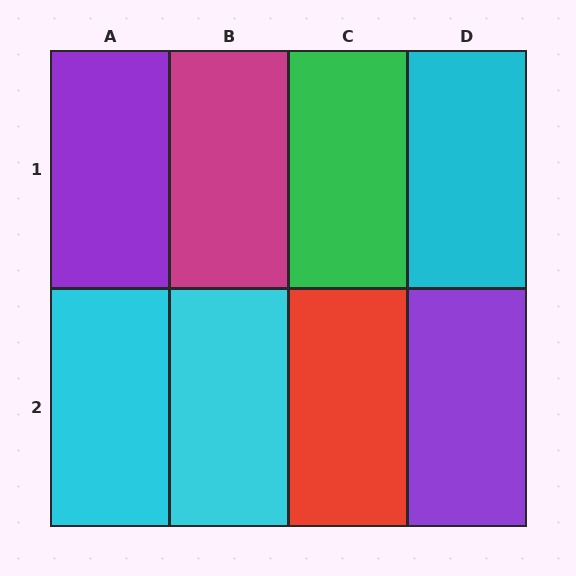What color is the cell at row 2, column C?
Red.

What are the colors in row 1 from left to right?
Purple, magenta, green, cyan.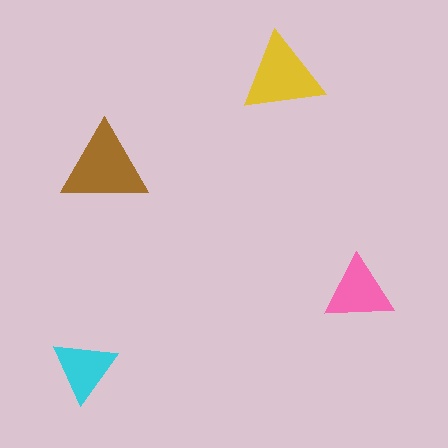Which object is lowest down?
The cyan triangle is bottommost.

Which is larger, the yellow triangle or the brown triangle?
The brown one.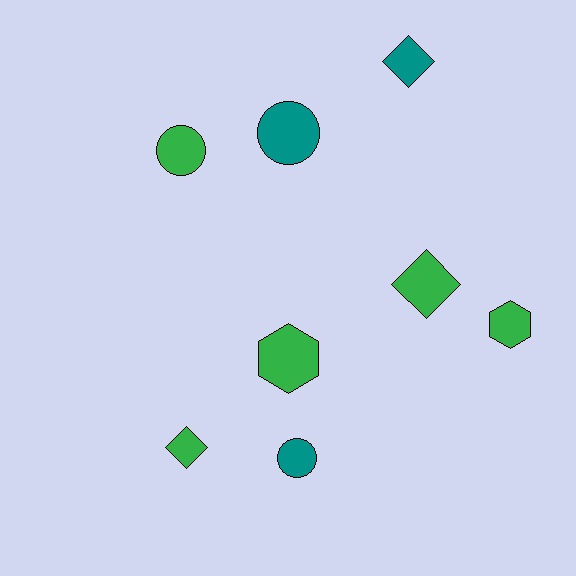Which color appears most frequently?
Green, with 5 objects.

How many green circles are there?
There is 1 green circle.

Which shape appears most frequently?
Diamond, with 3 objects.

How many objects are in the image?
There are 8 objects.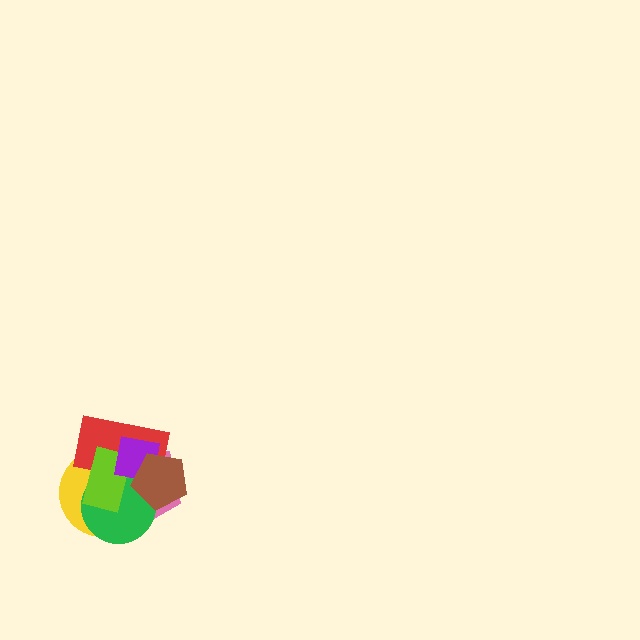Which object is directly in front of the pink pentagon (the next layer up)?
The yellow circle is directly in front of the pink pentagon.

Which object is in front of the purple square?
The brown pentagon is in front of the purple square.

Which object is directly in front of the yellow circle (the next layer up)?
The green circle is directly in front of the yellow circle.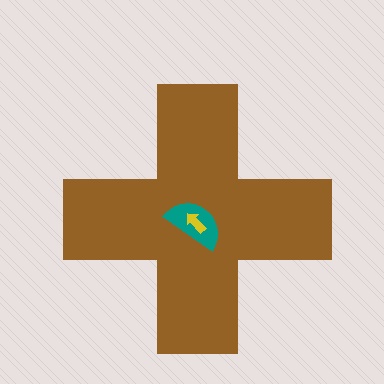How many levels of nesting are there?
3.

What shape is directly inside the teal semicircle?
The yellow arrow.